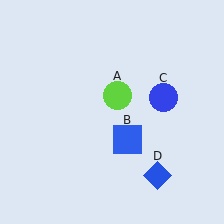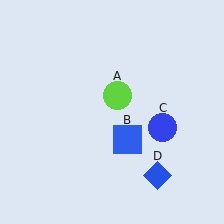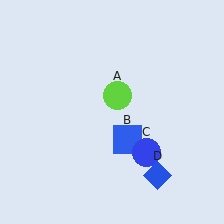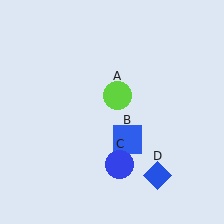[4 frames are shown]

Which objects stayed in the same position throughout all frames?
Lime circle (object A) and blue square (object B) and blue diamond (object D) remained stationary.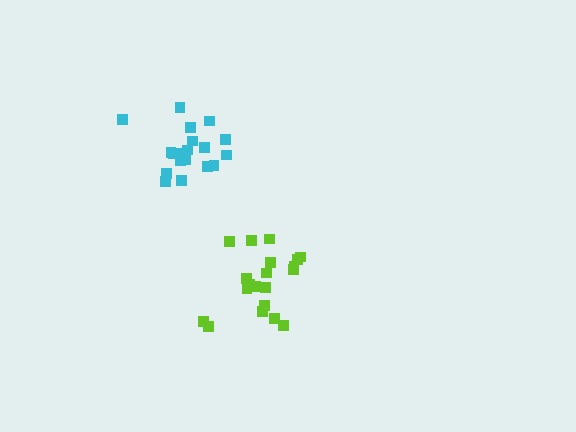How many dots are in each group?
Group 1: 20 dots, Group 2: 20 dots (40 total).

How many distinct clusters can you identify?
There are 2 distinct clusters.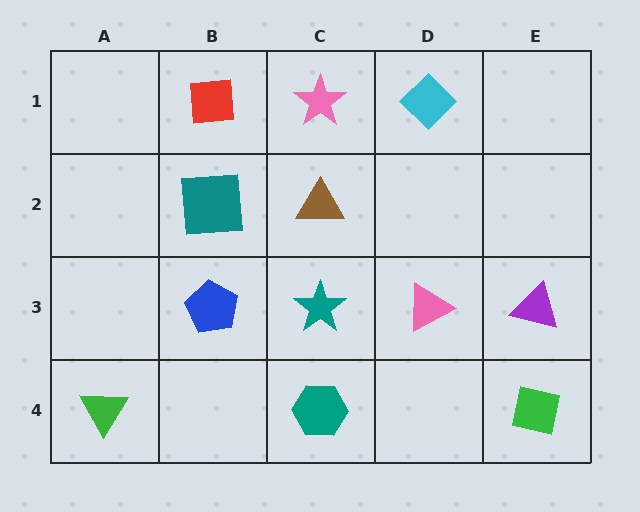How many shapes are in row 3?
4 shapes.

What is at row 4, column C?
A teal hexagon.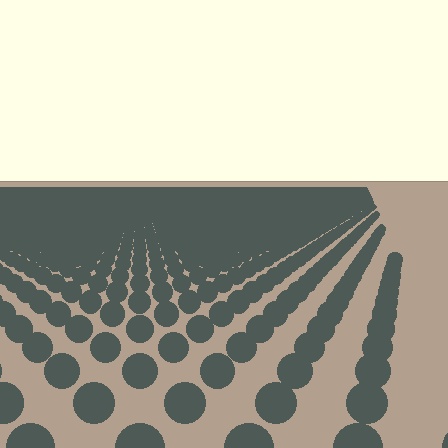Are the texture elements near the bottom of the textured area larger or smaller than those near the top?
Larger. Near the bottom, elements are closer to the viewer and appear at a bigger on-screen size.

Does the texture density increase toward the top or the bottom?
Density increases toward the top.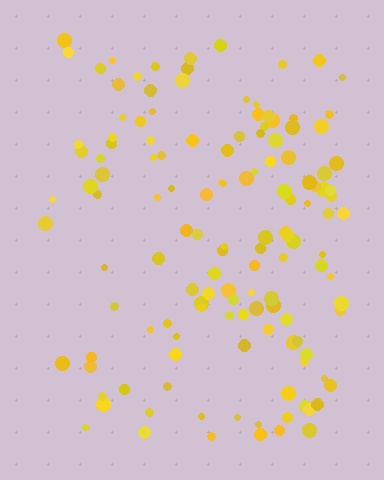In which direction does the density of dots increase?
From left to right, with the right side densest.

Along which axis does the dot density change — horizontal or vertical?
Horizontal.